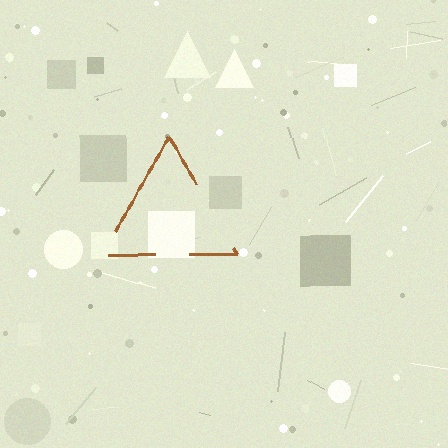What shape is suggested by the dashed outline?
The dashed outline suggests a triangle.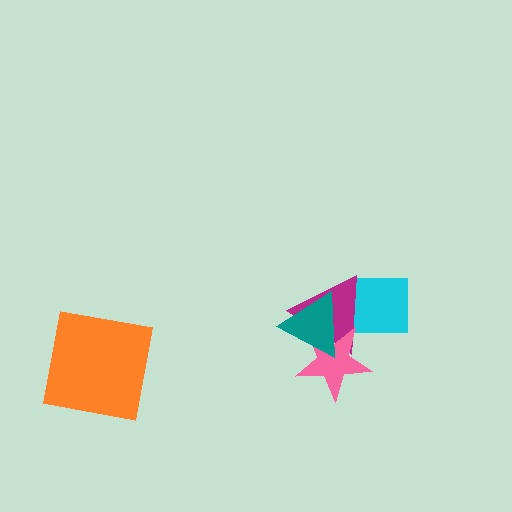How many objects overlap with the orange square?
0 objects overlap with the orange square.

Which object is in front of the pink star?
The teal triangle is in front of the pink star.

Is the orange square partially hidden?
No, no other shape covers it.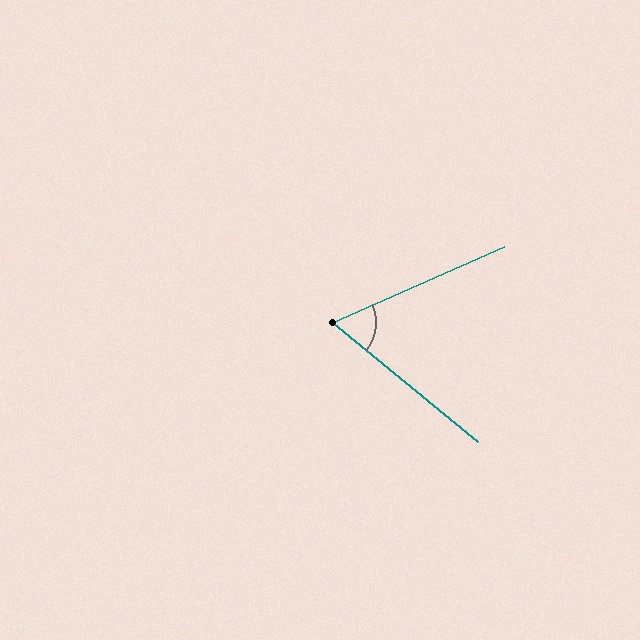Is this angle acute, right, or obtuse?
It is acute.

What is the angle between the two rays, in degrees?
Approximately 63 degrees.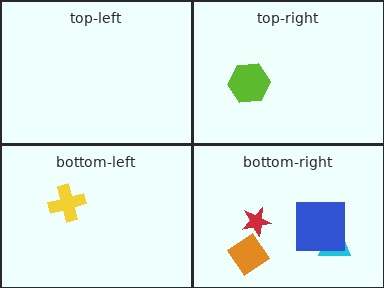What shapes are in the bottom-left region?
The yellow cross.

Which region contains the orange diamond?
The bottom-right region.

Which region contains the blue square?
The bottom-right region.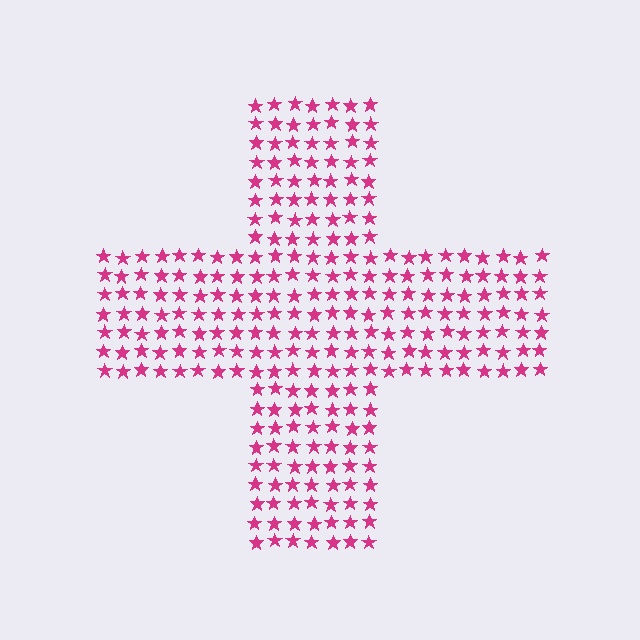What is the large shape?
The large shape is a cross.